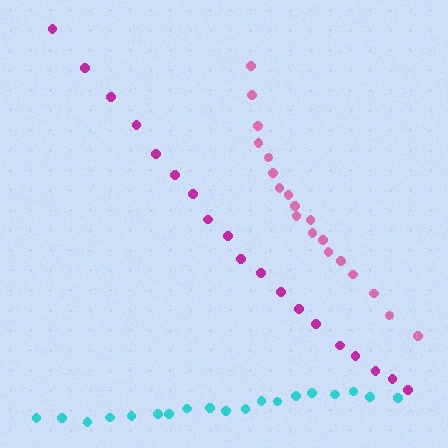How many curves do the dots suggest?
There are 3 distinct paths.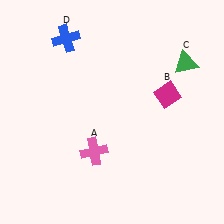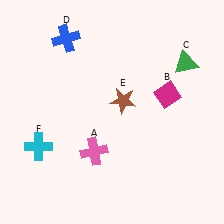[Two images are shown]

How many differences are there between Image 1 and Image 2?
There are 2 differences between the two images.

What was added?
A brown star (E), a cyan cross (F) were added in Image 2.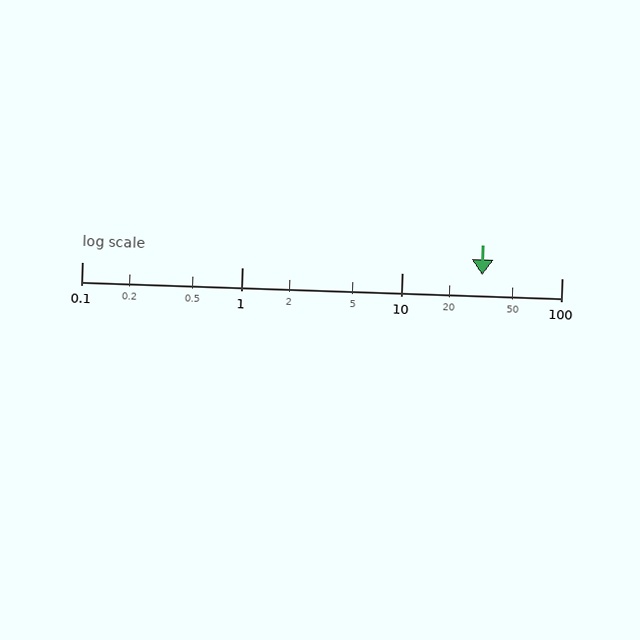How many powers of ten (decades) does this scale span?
The scale spans 3 decades, from 0.1 to 100.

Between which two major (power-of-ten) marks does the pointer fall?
The pointer is between 10 and 100.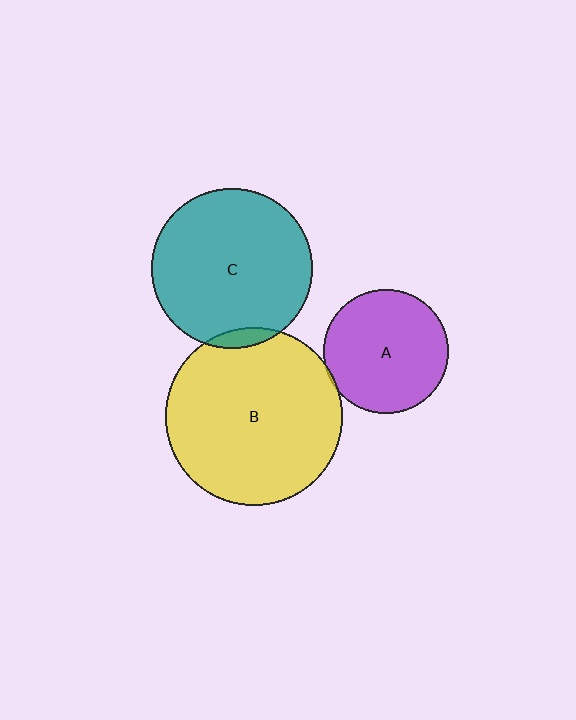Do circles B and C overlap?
Yes.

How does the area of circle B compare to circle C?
Approximately 1.2 times.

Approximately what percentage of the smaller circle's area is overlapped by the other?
Approximately 5%.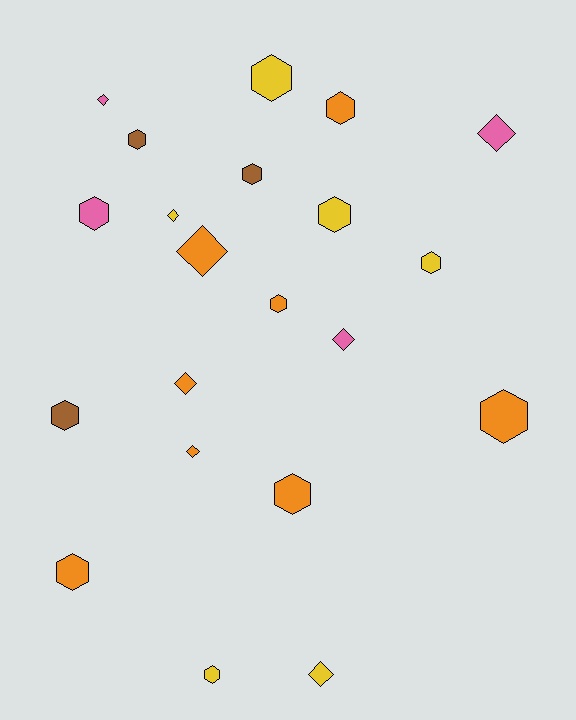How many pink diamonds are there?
There are 3 pink diamonds.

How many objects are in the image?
There are 21 objects.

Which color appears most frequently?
Orange, with 8 objects.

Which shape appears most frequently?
Hexagon, with 13 objects.